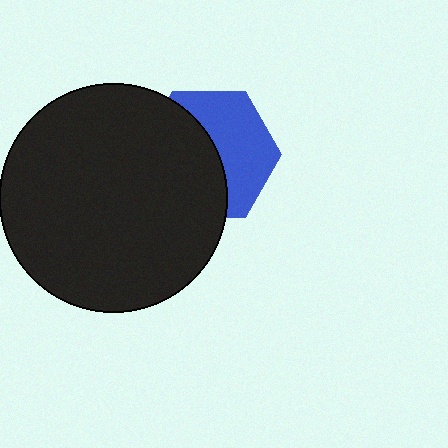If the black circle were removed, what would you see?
You would see the complete blue hexagon.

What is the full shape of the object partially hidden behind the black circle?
The partially hidden object is a blue hexagon.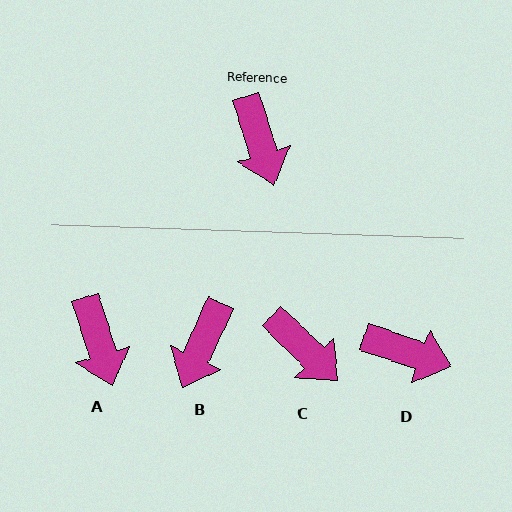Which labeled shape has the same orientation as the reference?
A.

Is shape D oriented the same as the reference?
No, it is off by about 53 degrees.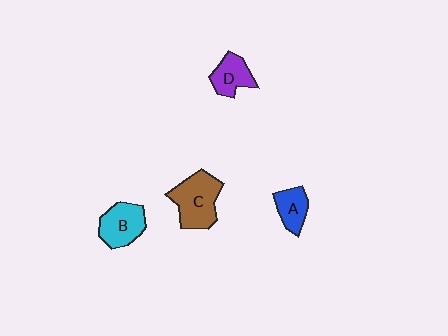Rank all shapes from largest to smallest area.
From largest to smallest: C (brown), B (cyan), D (purple), A (blue).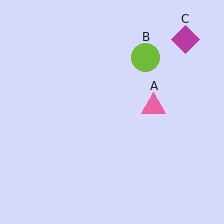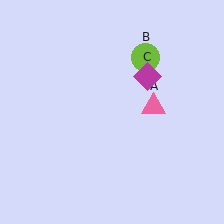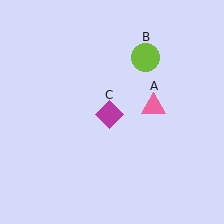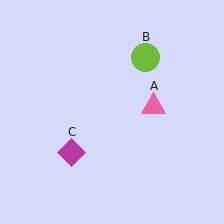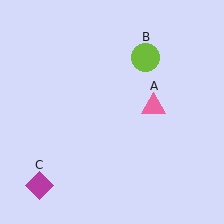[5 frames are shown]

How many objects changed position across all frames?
1 object changed position: magenta diamond (object C).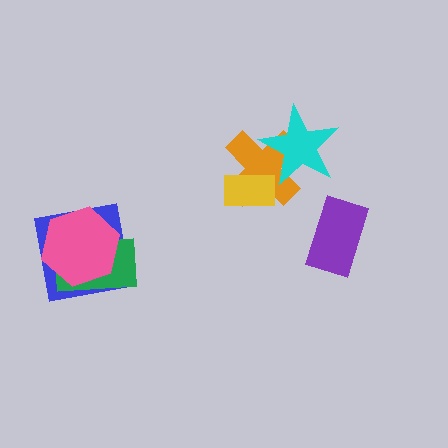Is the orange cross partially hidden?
Yes, it is partially covered by another shape.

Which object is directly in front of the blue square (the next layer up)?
The green rectangle is directly in front of the blue square.